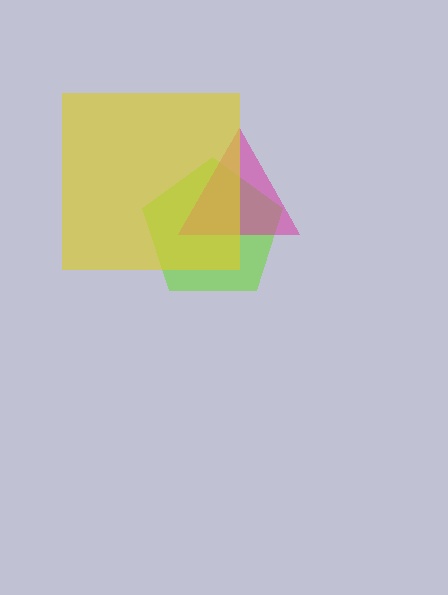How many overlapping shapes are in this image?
There are 3 overlapping shapes in the image.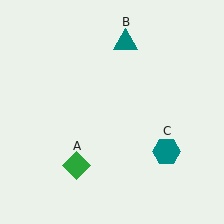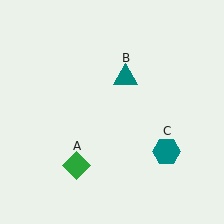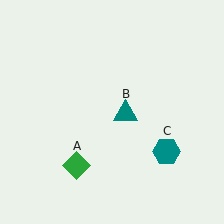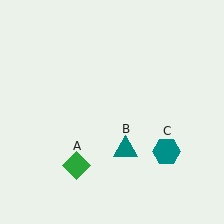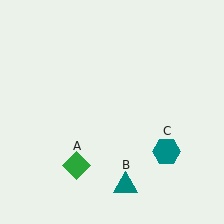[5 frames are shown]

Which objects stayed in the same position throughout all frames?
Green diamond (object A) and teal hexagon (object C) remained stationary.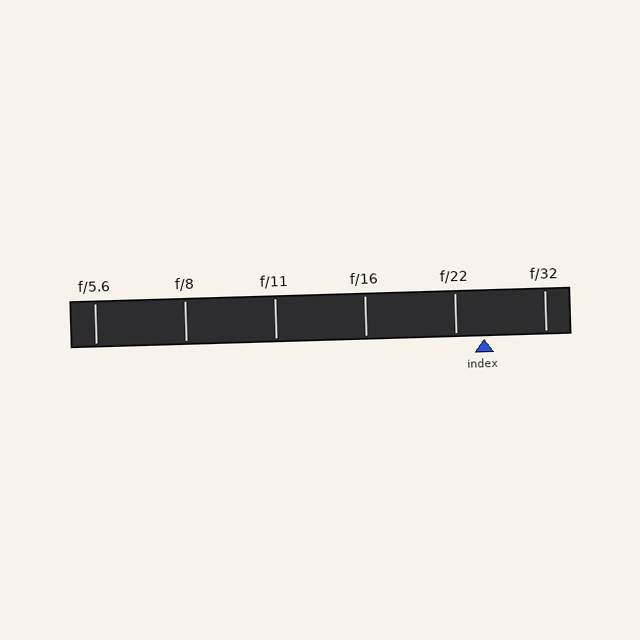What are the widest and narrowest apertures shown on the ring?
The widest aperture shown is f/5.6 and the narrowest is f/32.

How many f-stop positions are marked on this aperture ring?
There are 6 f-stop positions marked.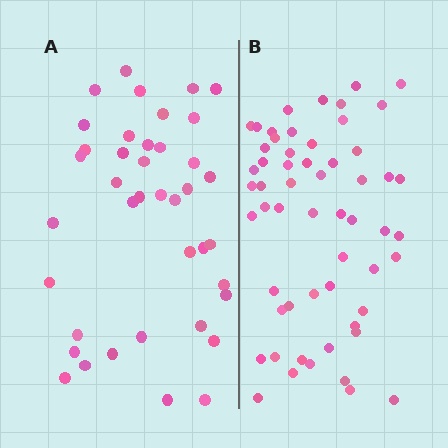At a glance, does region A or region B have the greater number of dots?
Region B (the right region) has more dots.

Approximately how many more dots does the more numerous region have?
Region B has approximately 15 more dots than region A.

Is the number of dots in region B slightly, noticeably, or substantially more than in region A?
Region B has noticeably more, but not dramatically so. The ratio is roughly 1.4 to 1.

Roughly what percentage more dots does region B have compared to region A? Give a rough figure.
About 40% more.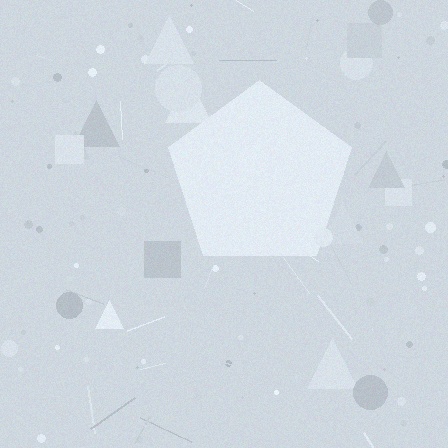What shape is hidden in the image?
A pentagon is hidden in the image.